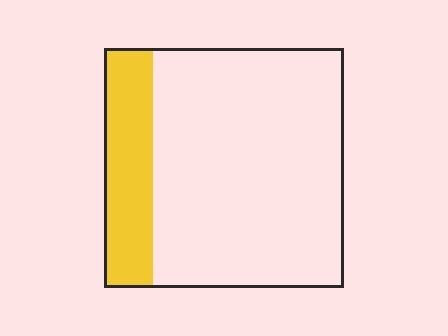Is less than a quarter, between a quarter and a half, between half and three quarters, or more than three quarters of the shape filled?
Less than a quarter.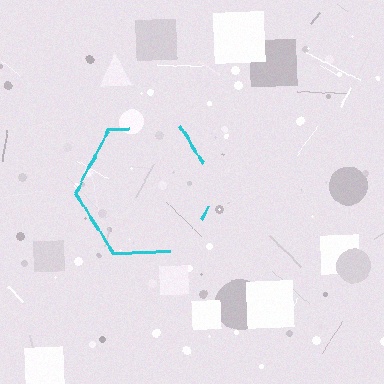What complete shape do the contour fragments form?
The contour fragments form a hexagon.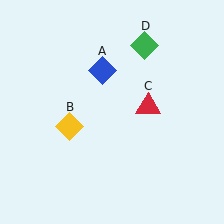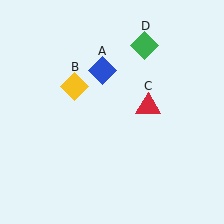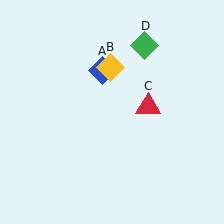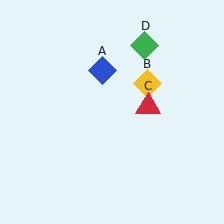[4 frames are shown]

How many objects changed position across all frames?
1 object changed position: yellow diamond (object B).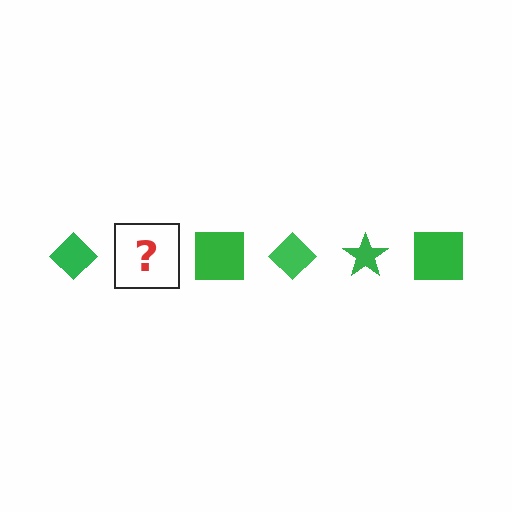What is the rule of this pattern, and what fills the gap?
The rule is that the pattern cycles through diamond, star, square shapes in green. The gap should be filled with a green star.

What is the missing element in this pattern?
The missing element is a green star.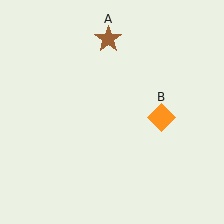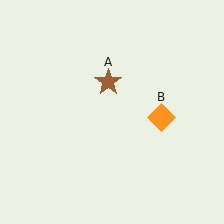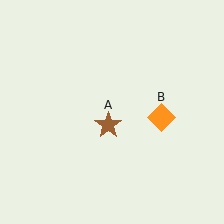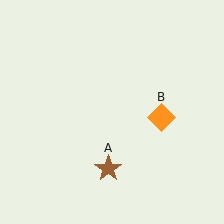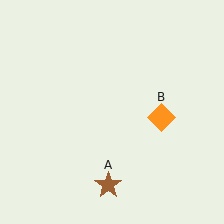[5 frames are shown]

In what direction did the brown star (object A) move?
The brown star (object A) moved down.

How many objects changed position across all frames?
1 object changed position: brown star (object A).